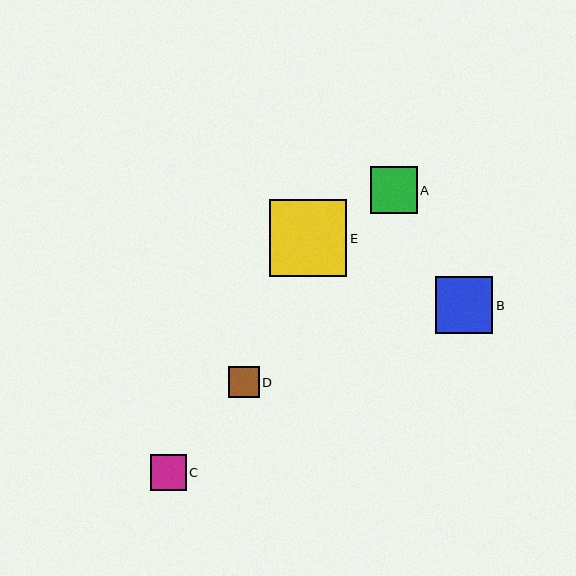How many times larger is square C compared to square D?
Square C is approximately 1.2 times the size of square D.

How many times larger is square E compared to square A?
Square E is approximately 1.6 times the size of square A.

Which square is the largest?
Square E is the largest with a size of approximately 77 pixels.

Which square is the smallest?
Square D is the smallest with a size of approximately 31 pixels.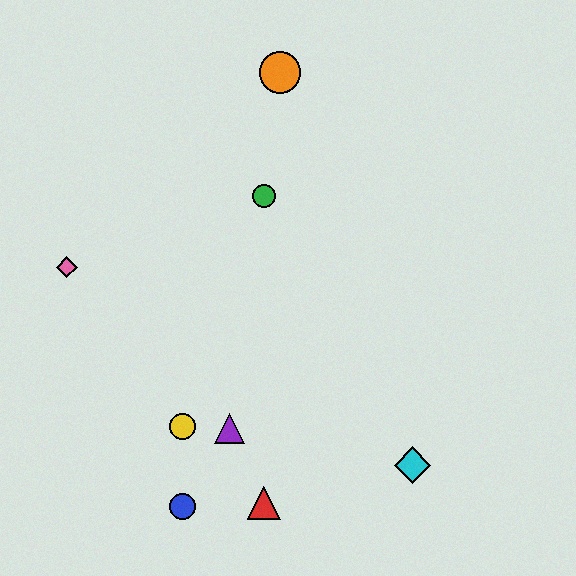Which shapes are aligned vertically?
The blue circle, the yellow circle are aligned vertically.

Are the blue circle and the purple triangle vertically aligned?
No, the blue circle is at x≈183 and the purple triangle is at x≈229.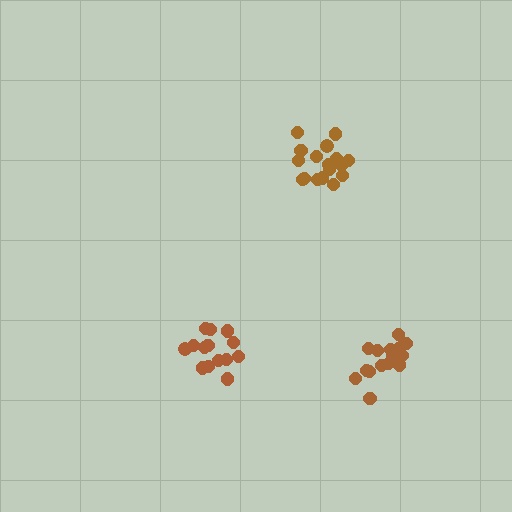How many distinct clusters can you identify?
There are 3 distinct clusters.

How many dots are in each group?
Group 1: 17 dots, Group 2: 14 dots, Group 3: 16 dots (47 total).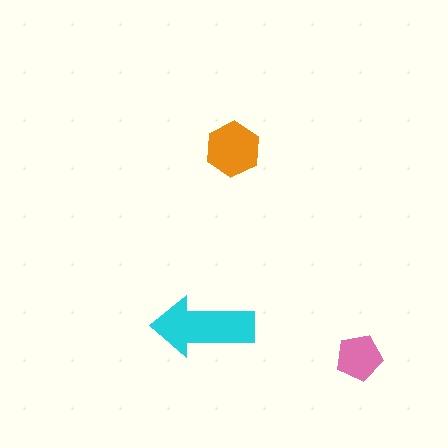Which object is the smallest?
The pink pentagon.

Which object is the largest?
The cyan arrow.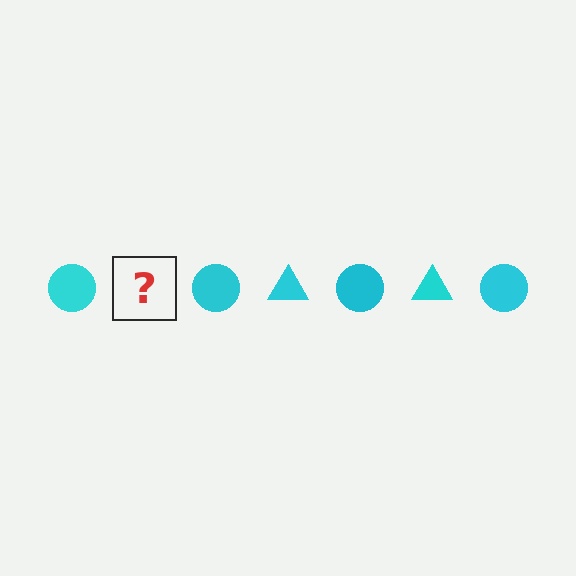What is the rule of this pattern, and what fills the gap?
The rule is that the pattern cycles through circle, triangle shapes in cyan. The gap should be filled with a cyan triangle.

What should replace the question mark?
The question mark should be replaced with a cyan triangle.